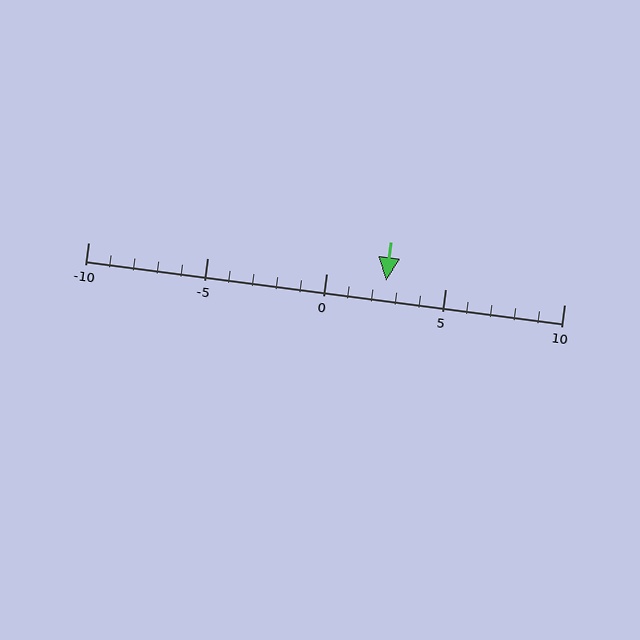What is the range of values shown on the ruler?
The ruler shows values from -10 to 10.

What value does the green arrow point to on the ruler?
The green arrow points to approximately 2.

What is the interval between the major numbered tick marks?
The major tick marks are spaced 5 units apart.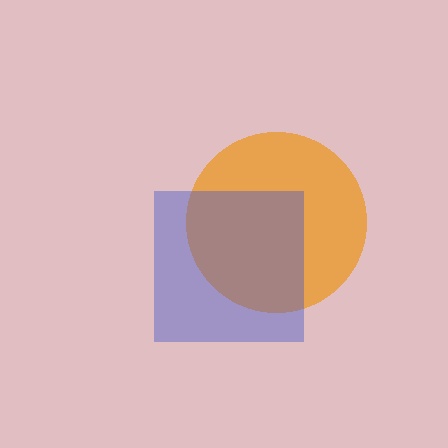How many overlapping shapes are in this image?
There are 2 overlapping shapes in the image.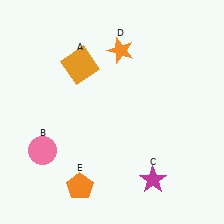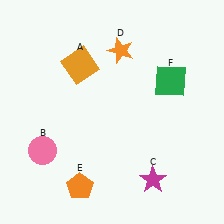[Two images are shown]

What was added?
A green square (F) was added in Image 2.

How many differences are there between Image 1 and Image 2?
There is 1 difference between the two images.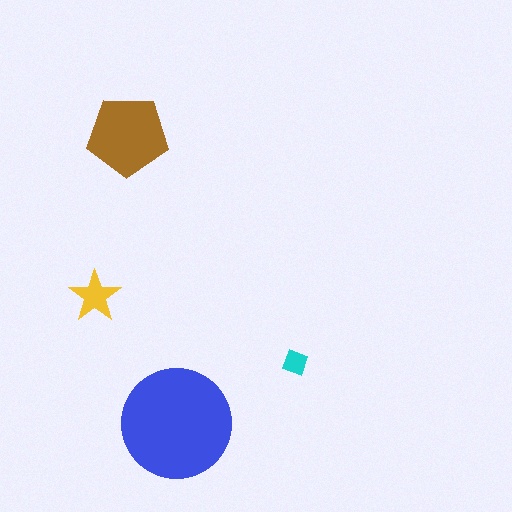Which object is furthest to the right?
The cyan diamond is rightmost.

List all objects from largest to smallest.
The blue circle, the brown pentagon, the yellow star, the cyan diamond.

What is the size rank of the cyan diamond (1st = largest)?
4th.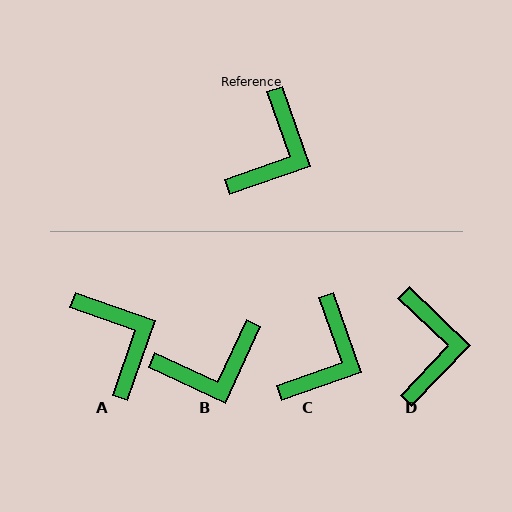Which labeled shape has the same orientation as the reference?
C.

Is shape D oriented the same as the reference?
No, it is off by about 27 degrees.